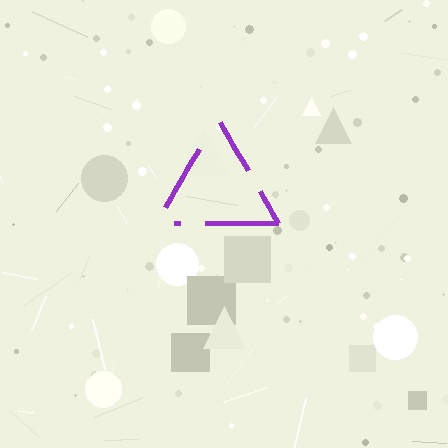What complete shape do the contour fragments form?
The contour fragments form a triangle.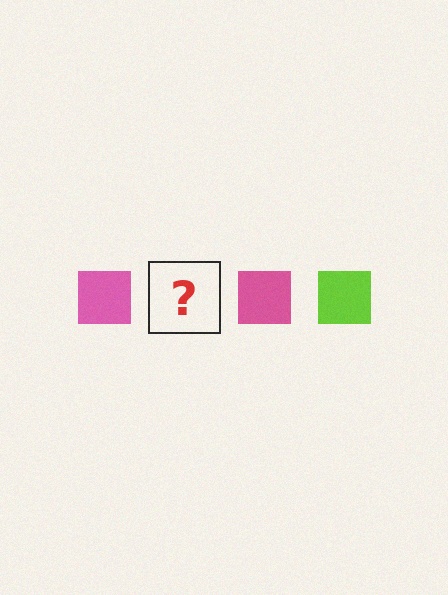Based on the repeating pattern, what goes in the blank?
The blank should be a lime square.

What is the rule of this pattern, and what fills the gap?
The rule is that the pattern cycles through pink, lime squares. The gap should be filled with a lime square.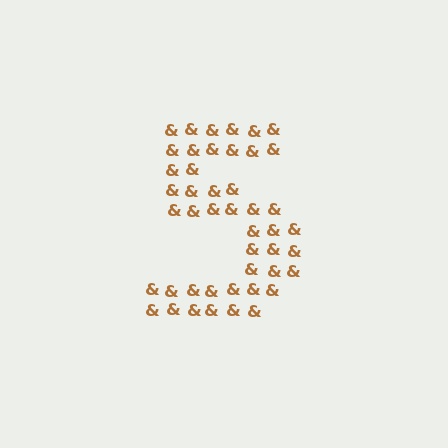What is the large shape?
The large shape is the digit 5.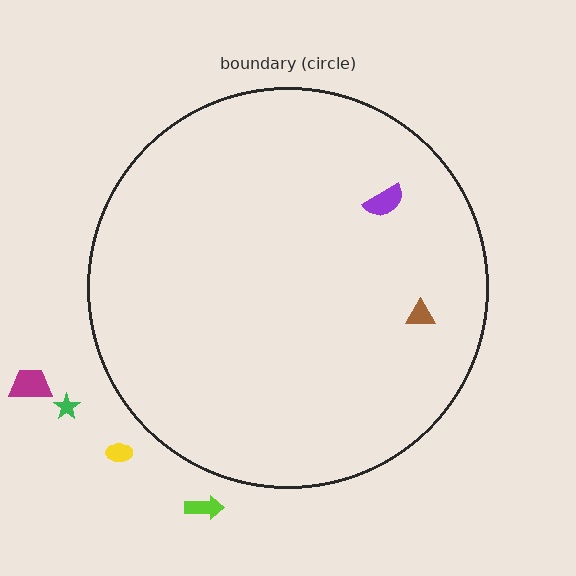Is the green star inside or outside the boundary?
Outside.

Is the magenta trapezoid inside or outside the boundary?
Outside.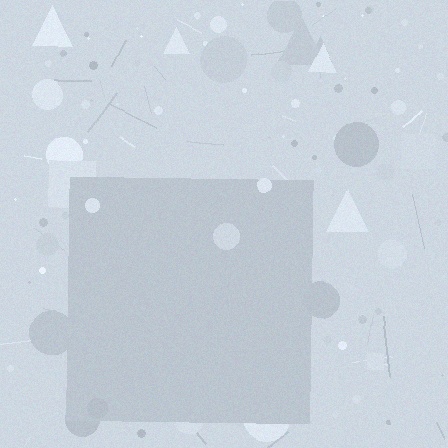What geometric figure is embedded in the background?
A square is embedded in the background.